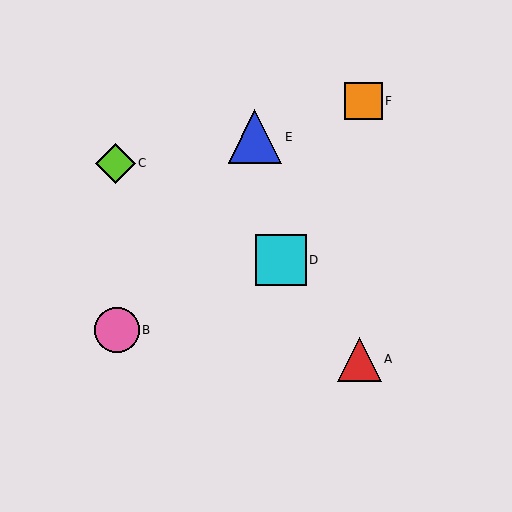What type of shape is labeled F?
Shape F is an orange square.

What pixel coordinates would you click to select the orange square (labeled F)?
Click at (363, 101) to select the orange square F.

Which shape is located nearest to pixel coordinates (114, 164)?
The lime diamond (labeled C) at (115, 163) is nearest to that location.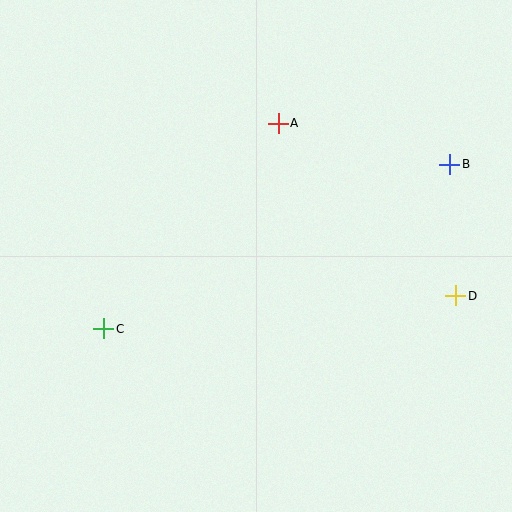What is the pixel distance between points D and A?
The distance between D and A is 248 pixels.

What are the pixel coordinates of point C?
Point C is at (104, 329).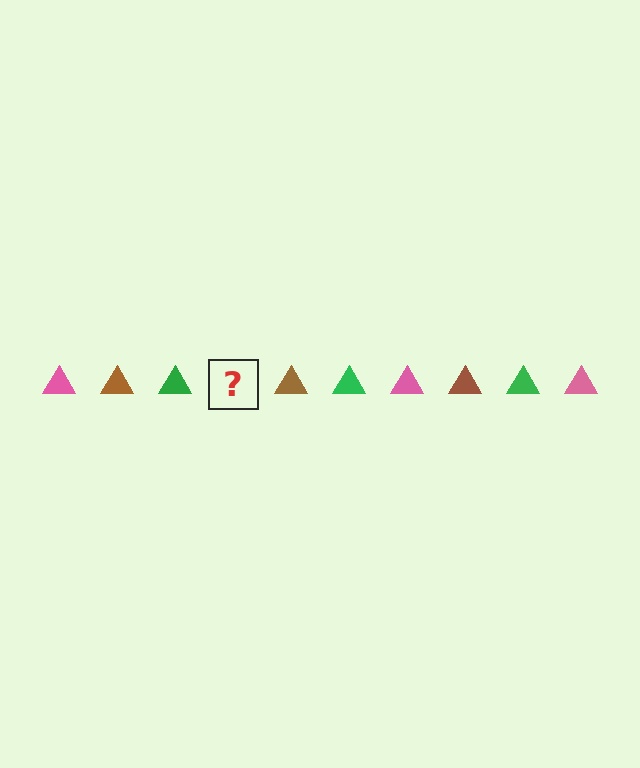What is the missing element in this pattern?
The missing element is a pink triangle.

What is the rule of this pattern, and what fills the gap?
The rule is that the pattern cycles through pink, brown, green triangles. The gap should be filled with a pink triangle.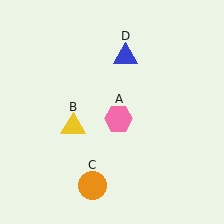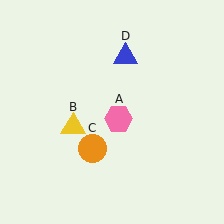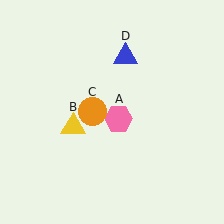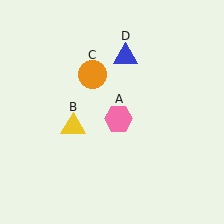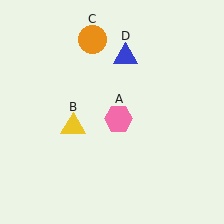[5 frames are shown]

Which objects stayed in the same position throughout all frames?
Pink hexagon (object A) and yellow triangle (object B) and blue triangle (object D) remained stationary.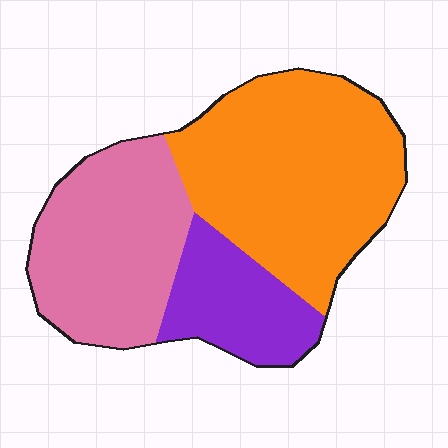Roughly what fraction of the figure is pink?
Pink takes up about one third (1/3) of the figure.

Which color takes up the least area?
Purple, at roughly 20%.